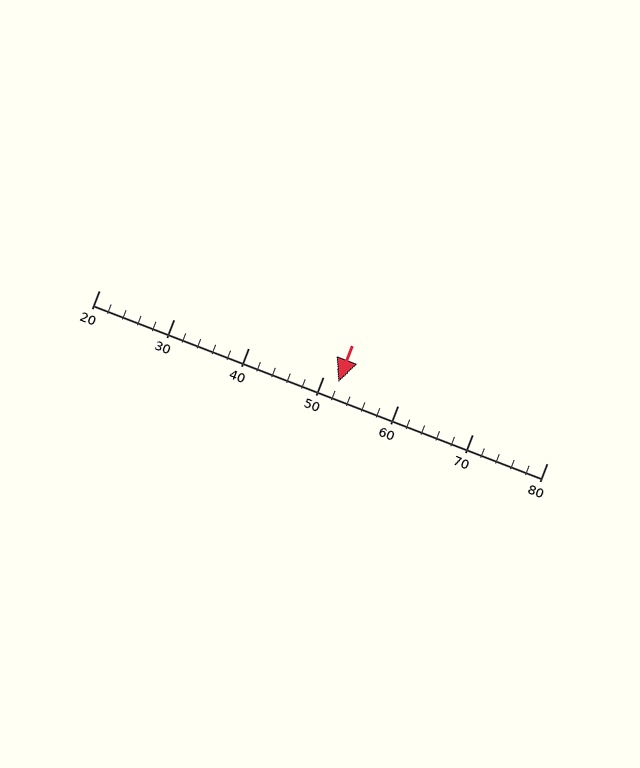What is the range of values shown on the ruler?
The ruler shows values from 20 to 80.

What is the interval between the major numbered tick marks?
The major tick marks are spaced 10 units apart.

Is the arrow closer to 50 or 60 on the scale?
The arrow is closer to 50.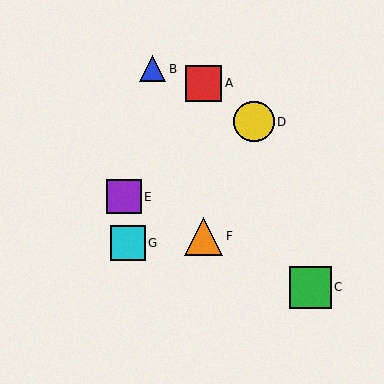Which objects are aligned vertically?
Objects A, F are aligned vertically.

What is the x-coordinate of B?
Object B is at x≈153.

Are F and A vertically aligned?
Yes, both are at x≈204.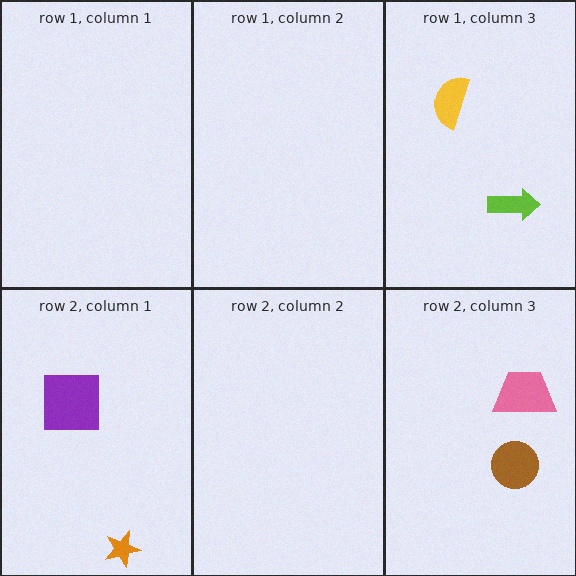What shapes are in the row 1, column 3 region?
The yellow semicircle, the lime arrow.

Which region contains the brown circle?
The row 2, column 3 region.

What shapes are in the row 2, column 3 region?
The pink trapezoid, the brown circle.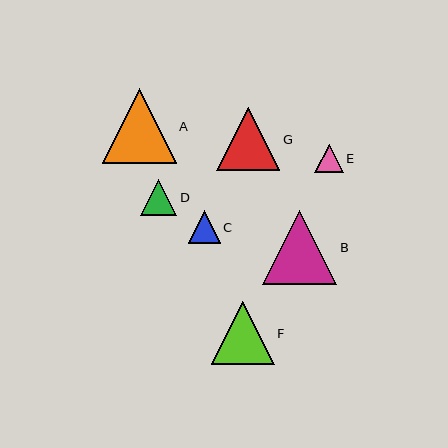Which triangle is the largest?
Triangle A is the largest with a size of approximately 74 pixels.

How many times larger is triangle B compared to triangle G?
Triangle B is approximately 1.2 times the size of triangle G.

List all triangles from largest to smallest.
From largest to smallest: A, B, G, F, D, C, E.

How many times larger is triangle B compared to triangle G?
Triangle B is approximately 1.2 times the size of triangle G.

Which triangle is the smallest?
Triangle E is the smallest with a size of approximately 28 pixels.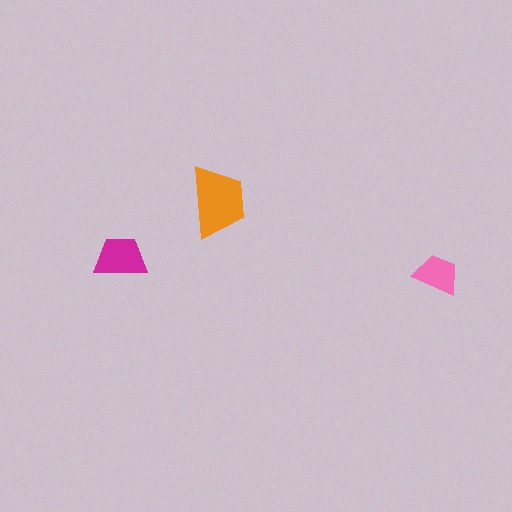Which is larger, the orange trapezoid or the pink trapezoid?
The orange one.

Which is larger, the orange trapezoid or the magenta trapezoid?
The orange one.